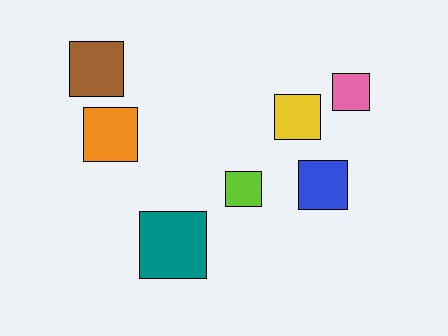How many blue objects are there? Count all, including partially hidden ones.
There is 1 blue object.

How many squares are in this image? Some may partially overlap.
There are 7 squares.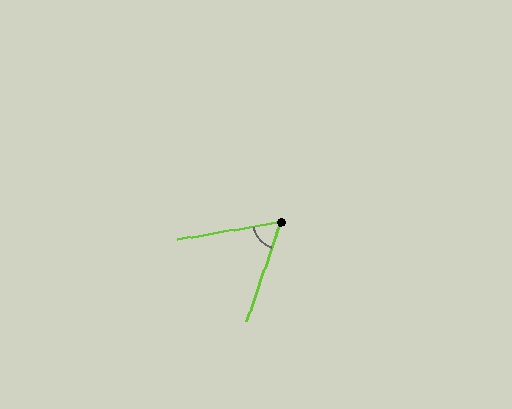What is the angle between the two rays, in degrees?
Approximately 61 degrees.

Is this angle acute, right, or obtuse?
It is acute.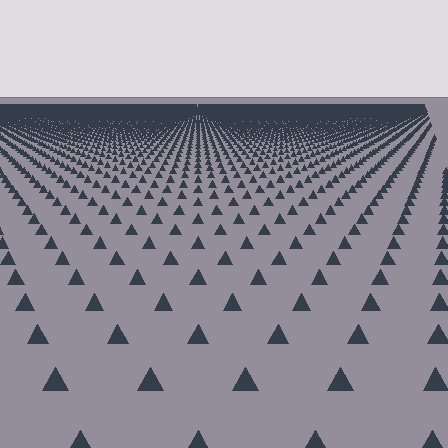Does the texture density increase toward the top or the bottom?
Density increases toward the top.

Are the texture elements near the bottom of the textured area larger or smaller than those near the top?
Larger. Near the bottom, elements are closer to the viewer and appear at a bigger on-screen size.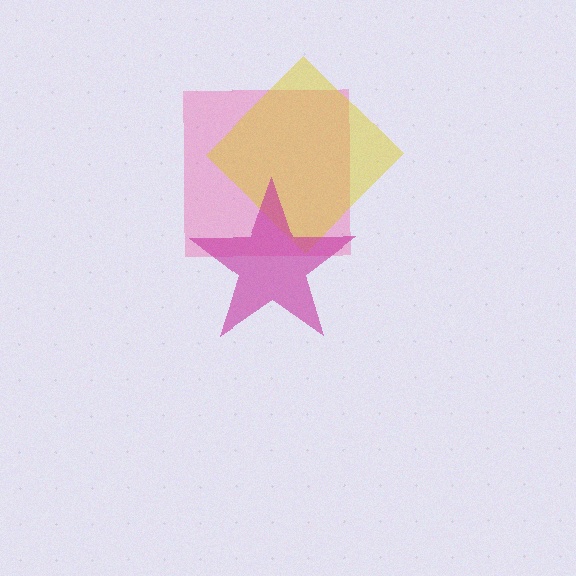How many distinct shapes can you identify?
There are 3 distinct shapes: a pink square, a yellow diamond, a magenta star.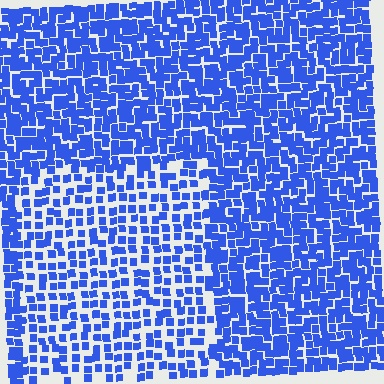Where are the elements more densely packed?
The elements are more densely packed outside the rectangle boundary.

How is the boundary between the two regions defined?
The boundary is defined by a change in element density (approximately 1.7x ratio). All elements are the same color, size, and shape.